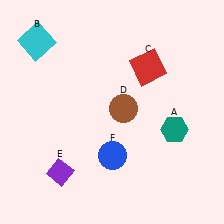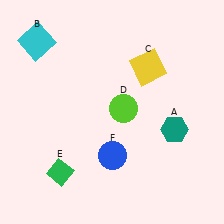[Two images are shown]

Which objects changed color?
C changed from red to yellow. D changed from brown to lime. E changed from purple to green.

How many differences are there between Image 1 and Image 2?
There are 3 differences between the two images.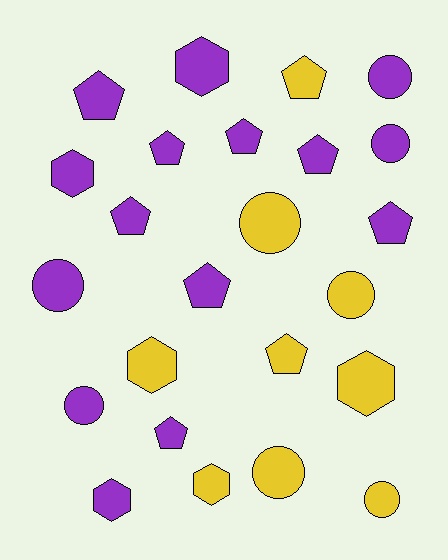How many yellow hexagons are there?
There are 3 yellow hexagons.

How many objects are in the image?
There are 24 objects.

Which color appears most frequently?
Purple, with 15 objects.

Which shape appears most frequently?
Pentagon, with 10 objects.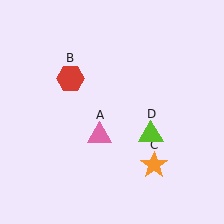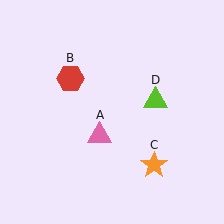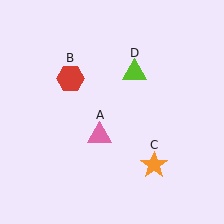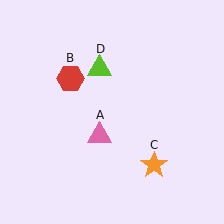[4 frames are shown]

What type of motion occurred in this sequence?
The lime triangle (object D) rotated counterclockwise around the center of the scene.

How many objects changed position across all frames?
1 object changed position: lime triangle (object D).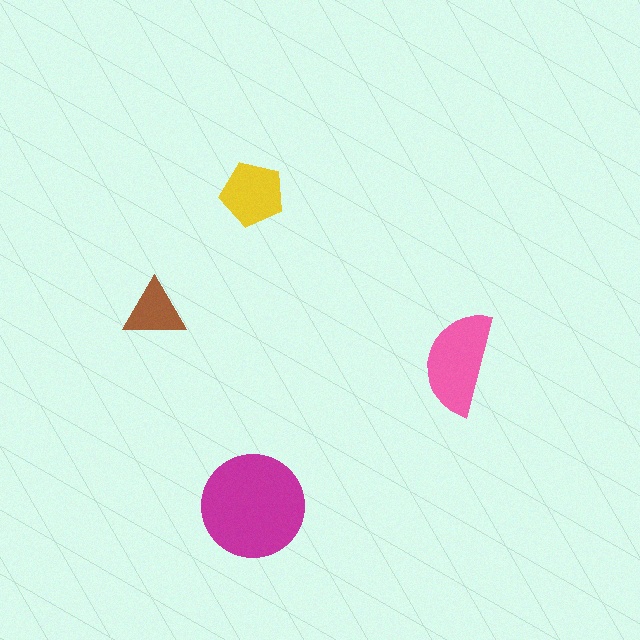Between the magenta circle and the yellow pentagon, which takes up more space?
The magenta circle.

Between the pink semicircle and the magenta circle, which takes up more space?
The magenta circle.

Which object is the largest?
The magenta circle.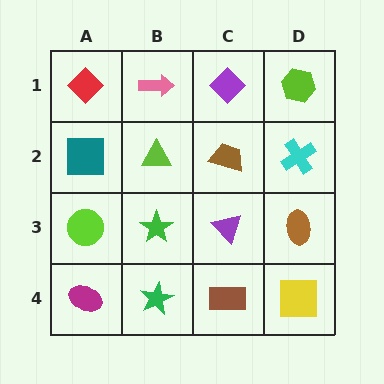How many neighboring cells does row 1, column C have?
3.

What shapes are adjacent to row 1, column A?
A teal square (row 2, column A), a pink arrow (row 1, column B).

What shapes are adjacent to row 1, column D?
A cyan cross (row 2, column D), a purple diamond (row 1, column C).